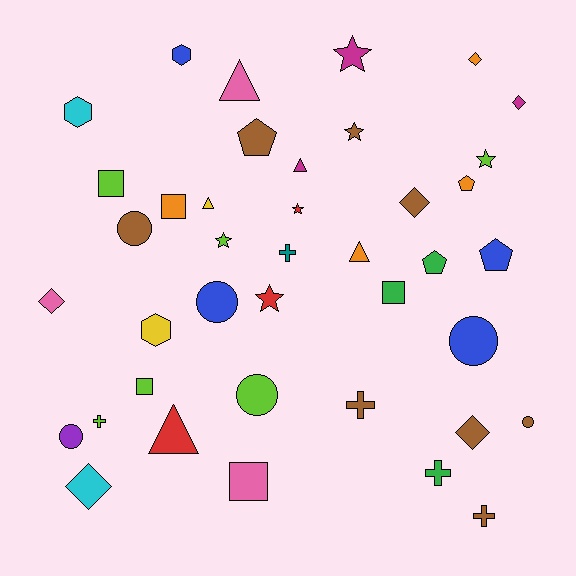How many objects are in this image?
There are 40 objects.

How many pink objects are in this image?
There are 3 pink objects.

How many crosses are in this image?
There are 5 crosses.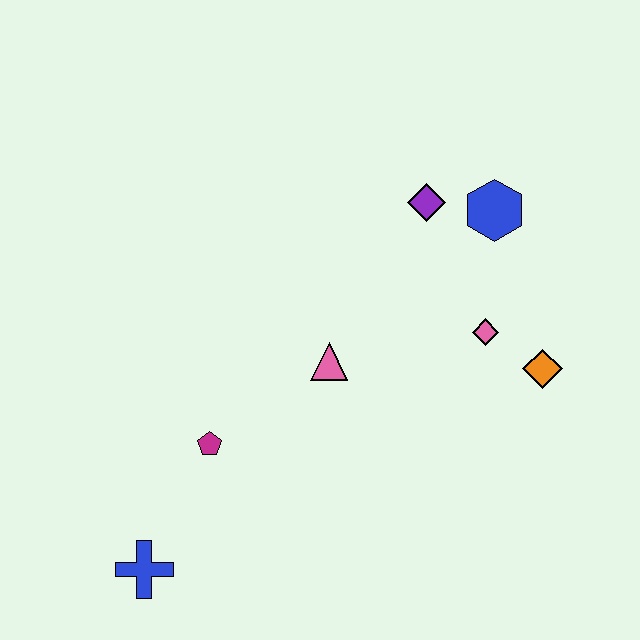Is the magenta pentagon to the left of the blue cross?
No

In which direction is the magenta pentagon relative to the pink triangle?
The magenta pentagon is to the left of the pink triangle.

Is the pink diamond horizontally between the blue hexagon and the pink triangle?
Yes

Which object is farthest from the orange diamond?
The blue cross is farthest from the orange diamond.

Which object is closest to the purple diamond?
The blue hexagon is closest to the purple diamond.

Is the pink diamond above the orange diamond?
Yes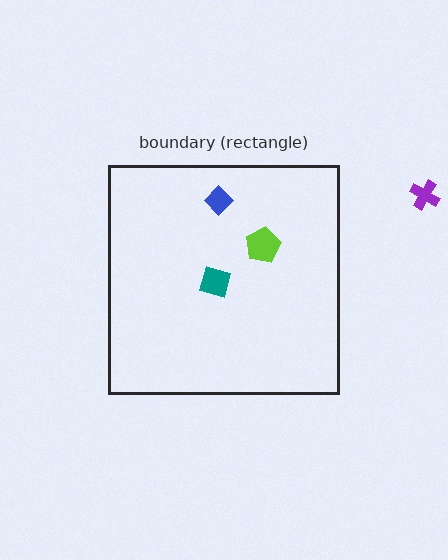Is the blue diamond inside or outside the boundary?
Inside.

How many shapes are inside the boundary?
3 inside, 1 outside.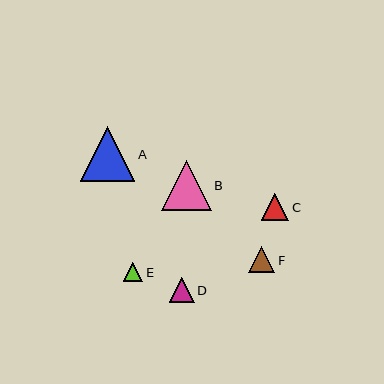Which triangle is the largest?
Triangle A is the largest with a size of approximately 55 pixels.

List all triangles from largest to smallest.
From largest to smallest: A, B, C, F, D, E.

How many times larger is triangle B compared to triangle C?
Triangle B is approximately 1.8 times the size of triangle C.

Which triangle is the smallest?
Triangle E is the smallest with a size of approximately 19 pixels.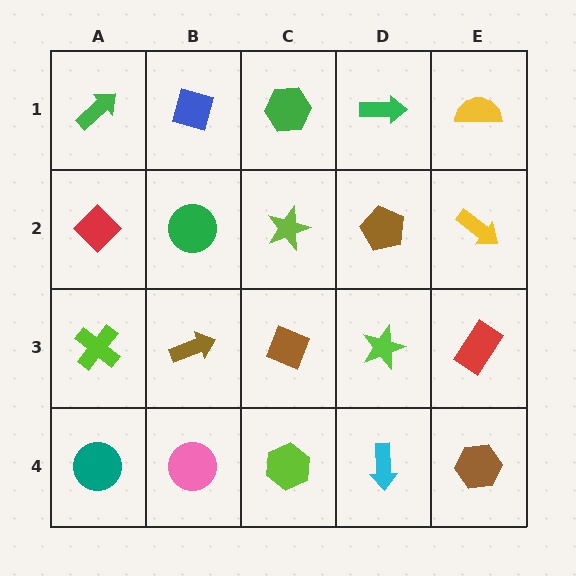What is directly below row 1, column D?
A brown pentagon.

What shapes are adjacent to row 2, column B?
A blue diamond (row 1, column B), a brown arrow (row 3, column B), a red diamond (row 2, column A), a lime star (row 2, column C).